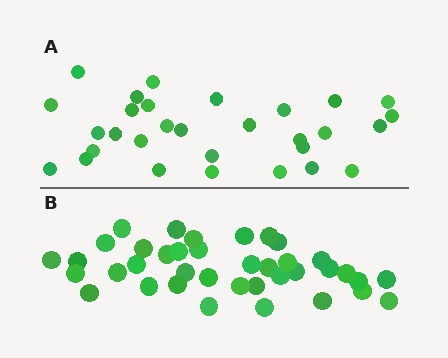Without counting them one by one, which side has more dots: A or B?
Region B (the bottom region) has more dots.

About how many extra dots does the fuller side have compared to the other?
Region B has roughly 8 or so more dots than region A.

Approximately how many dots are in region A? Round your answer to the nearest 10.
About 30 dots.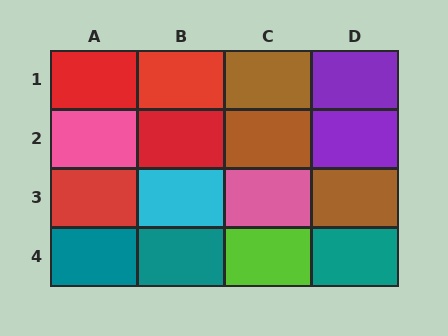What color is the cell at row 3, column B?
Cyan.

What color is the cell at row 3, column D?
Brown.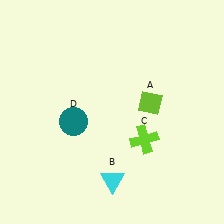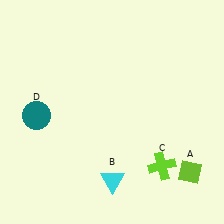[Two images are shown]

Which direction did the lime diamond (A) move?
The lime diamond (A) moved down.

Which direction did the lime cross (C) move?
The lime cross (C) moved down.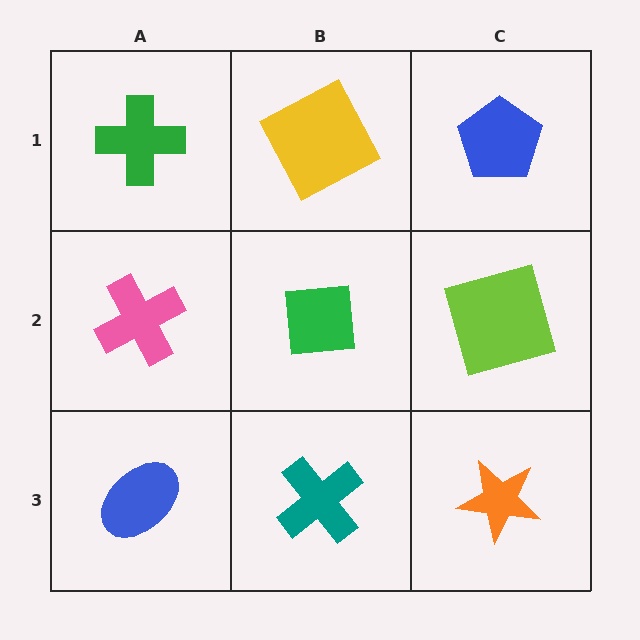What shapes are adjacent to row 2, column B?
A yellow square (row 1, column B), a teal cross (row 3, column B), a pink cross (row 2, column A), a lime square (row 2, column C).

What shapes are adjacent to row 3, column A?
A pink cross (row 2, column A), a teal cross (row 3, column B).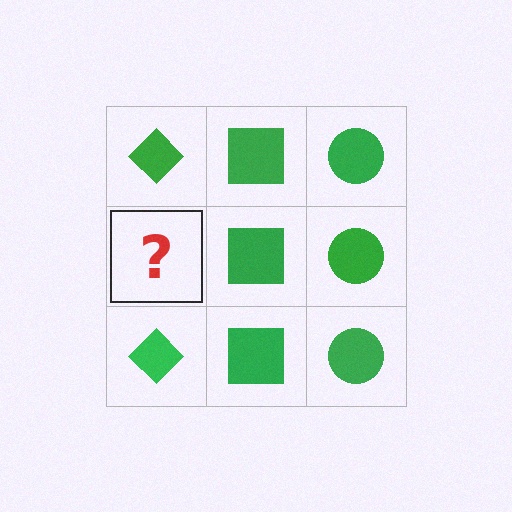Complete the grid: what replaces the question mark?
The question mark should be replaced with a green diamond.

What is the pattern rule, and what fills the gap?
The rule is that each column has a consistent shape. The gap should be filled with a green diamond.